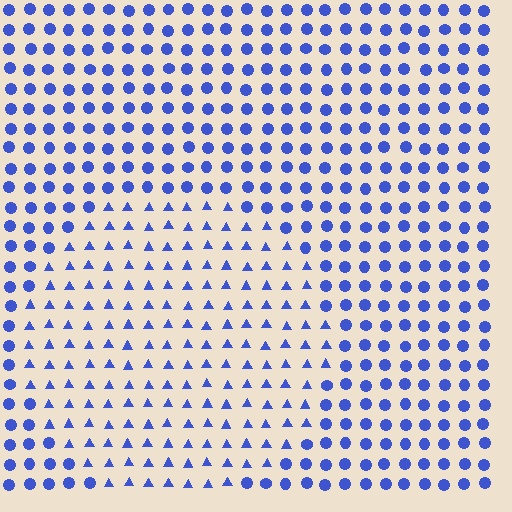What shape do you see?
I see a circle.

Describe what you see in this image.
The image is filled with small blue elements arranged in a uniform grid. A circle-shaped region contains triangles, while the surrounding area contains circles. The boundary is defined purely by the change in element shape.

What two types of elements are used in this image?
The image uses triangles inside the circle region and circles outside it.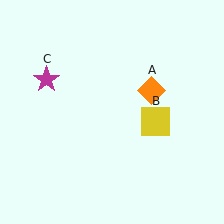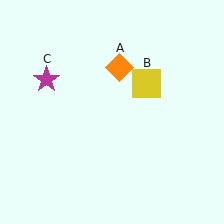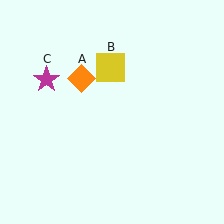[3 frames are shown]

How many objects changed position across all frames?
2 objects changed position: orange diamond (object A), yellow square (object B).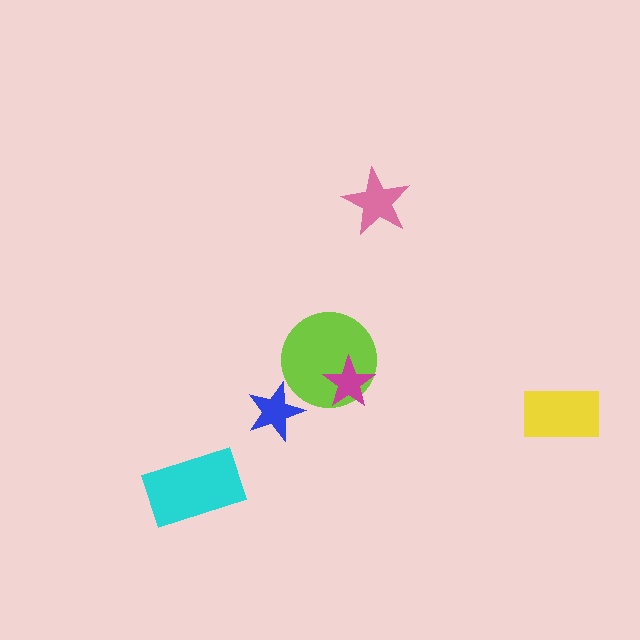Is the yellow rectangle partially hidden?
No, no other shape covers it.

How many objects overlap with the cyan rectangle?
0 objects overlap with the cyan rectangle.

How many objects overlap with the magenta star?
1 object overlaps with the magenta star.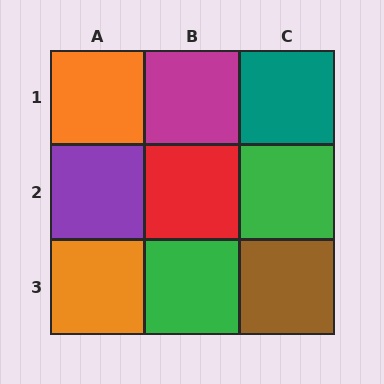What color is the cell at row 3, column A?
Orange.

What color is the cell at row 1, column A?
Orange.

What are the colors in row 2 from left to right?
Purple, red, green.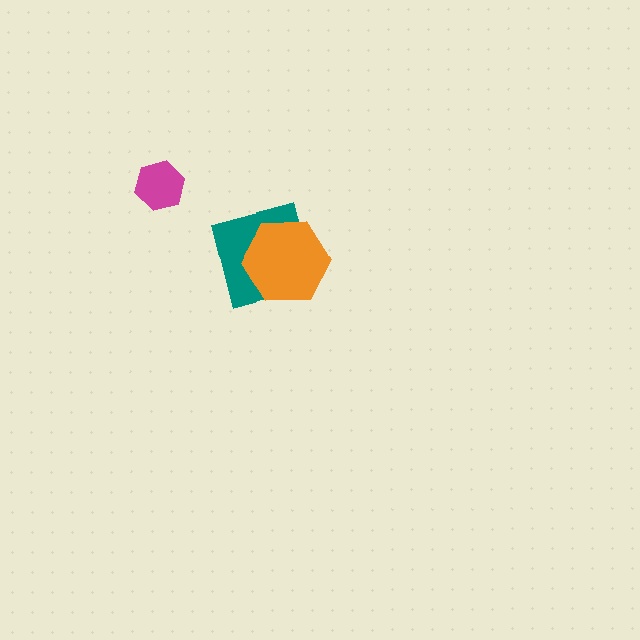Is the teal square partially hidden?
Yes, it is partially covered by another shape.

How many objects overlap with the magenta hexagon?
0 objects overlap with the magenta hexagon.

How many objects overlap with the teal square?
1 object overlaps with the teal square.